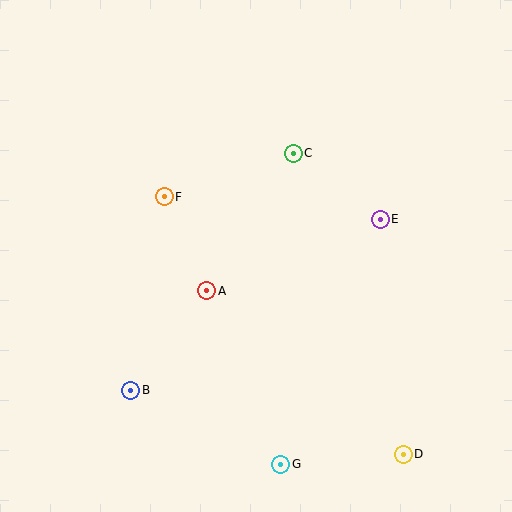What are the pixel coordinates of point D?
Point D is at (403, 454).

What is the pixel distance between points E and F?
The distance between E and F is 217 pixels.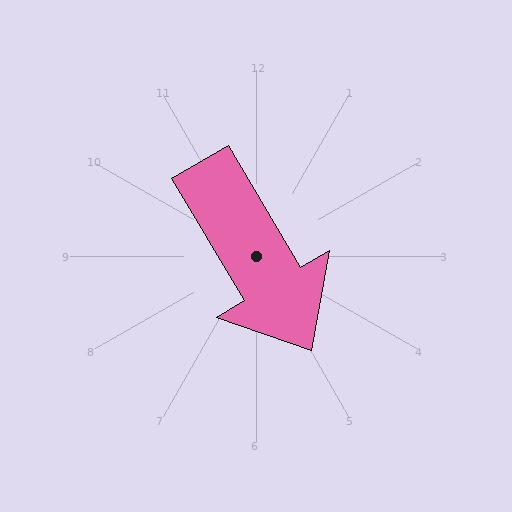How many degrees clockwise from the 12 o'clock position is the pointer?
Approximately 149 degrees.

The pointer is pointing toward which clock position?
Roughly 5 o'clock.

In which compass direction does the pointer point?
Southeast.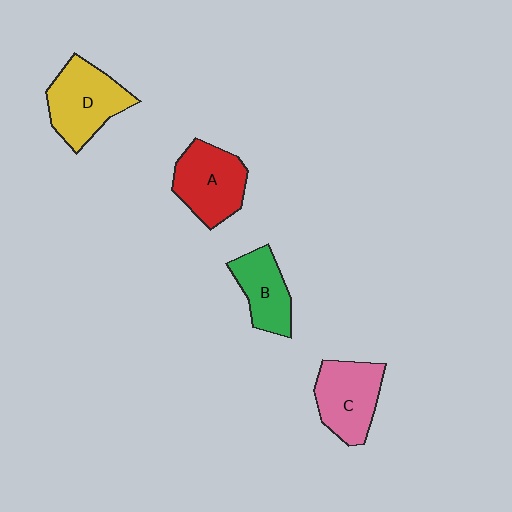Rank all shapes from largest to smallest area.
From largest to smallest: D (yellow), A (red), C (pink), B (green).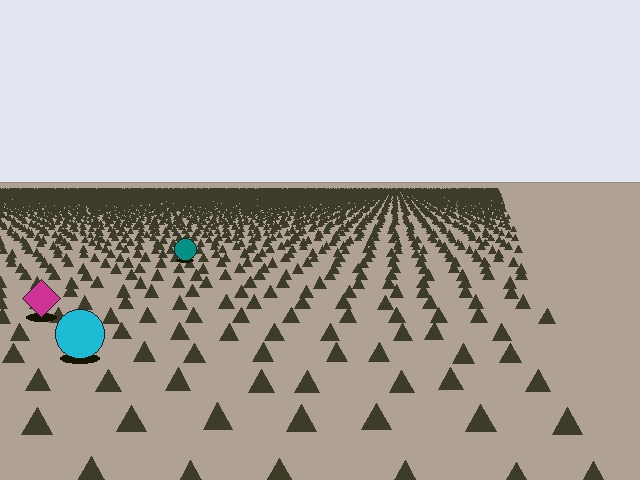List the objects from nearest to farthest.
From nearest to farthest: the cyan circle, the magenta diamond, the teal circle.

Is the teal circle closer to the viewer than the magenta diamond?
No. The magenta diamond is closer — you can tell from the texture gradient: the ground texture is coarser near it.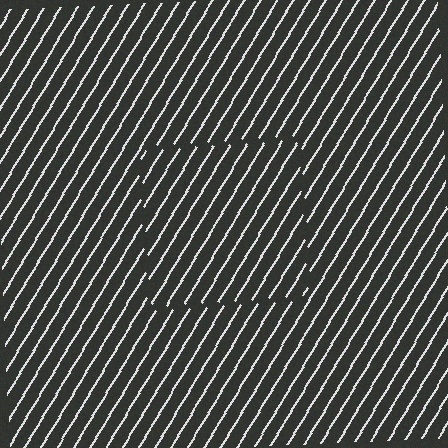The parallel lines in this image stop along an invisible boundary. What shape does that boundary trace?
An illusory square. The interior of the shape contains the same grating, shifted by half a period — the contour is defined by the phase discontinuity where line-ends from the inner and outer gratings abut.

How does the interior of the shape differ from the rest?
The interior of the shape contains the same grating, shifted by half a period — the contour is defined by the phase discontinuity where line-ends from the inner and outer gratings abut.